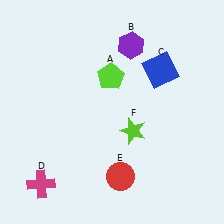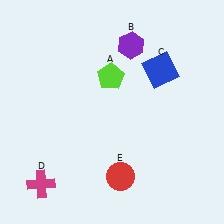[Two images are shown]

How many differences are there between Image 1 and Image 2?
There is 1 difference between the two images.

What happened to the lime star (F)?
The lime star (F) was removed in Image 2. It was in the bottom-right area of Image 1.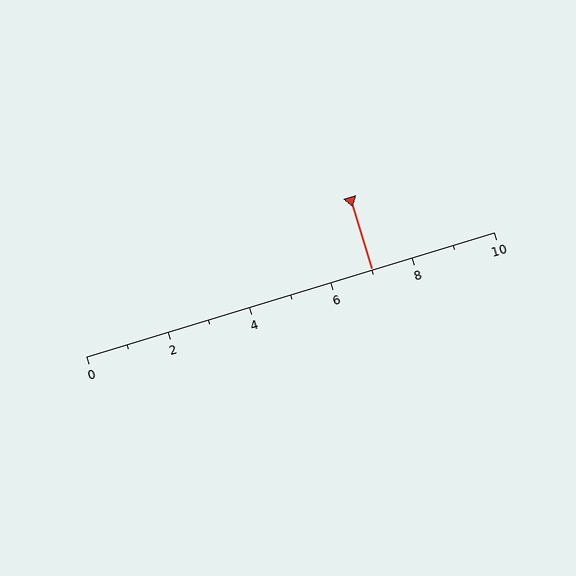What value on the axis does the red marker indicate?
The marker indicates approximately 7.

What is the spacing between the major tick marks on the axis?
The major ticks are spaced 2 apart.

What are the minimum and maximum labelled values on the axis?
The axis runs from 0 to 10.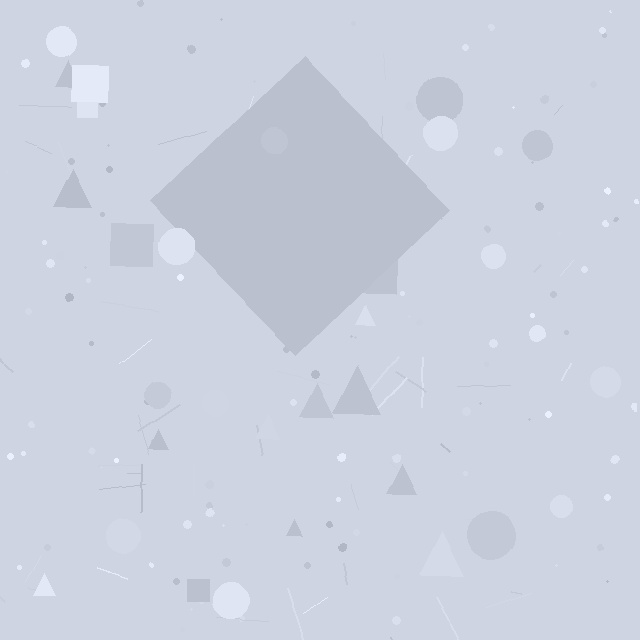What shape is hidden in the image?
A diamond is hidden in the image.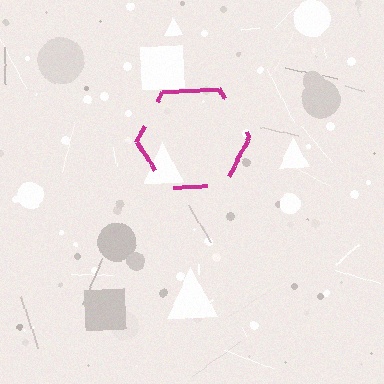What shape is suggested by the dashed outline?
The dashed outline suggests a hexagon.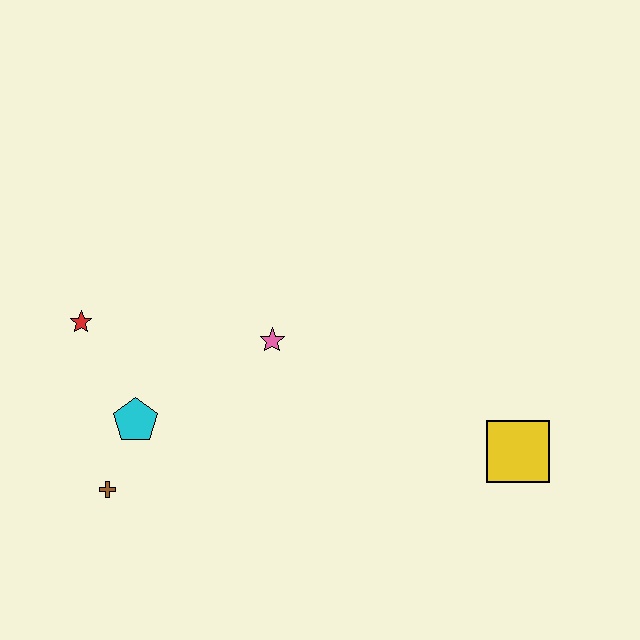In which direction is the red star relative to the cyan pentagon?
The red star is above the cyan pentagon.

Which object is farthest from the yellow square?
The red star is farthest from the yellow square.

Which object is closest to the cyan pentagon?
The brown cross is closest to the cyan pentagon.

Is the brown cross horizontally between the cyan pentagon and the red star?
Yes